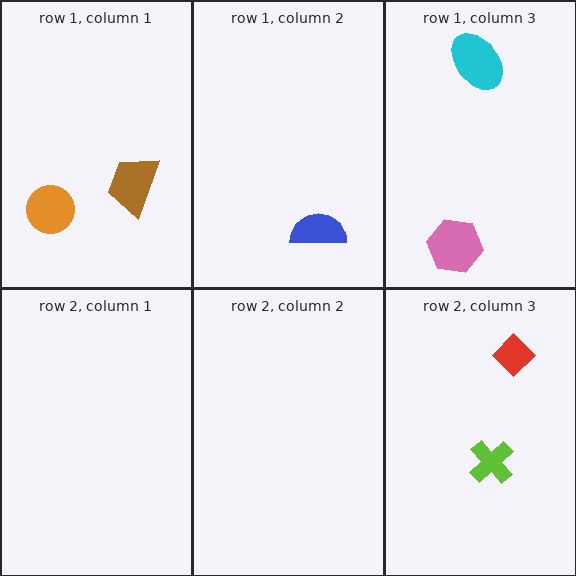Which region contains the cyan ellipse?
The row 1, column 3 region.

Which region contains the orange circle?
The row 1, column 1 region.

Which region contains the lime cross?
The row 2, column 3 region.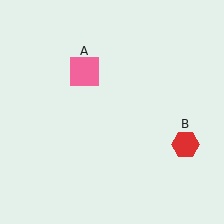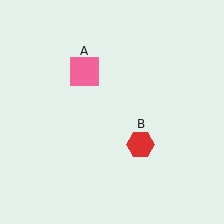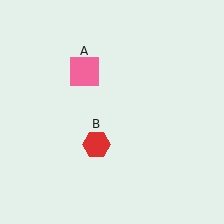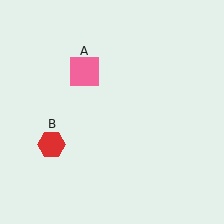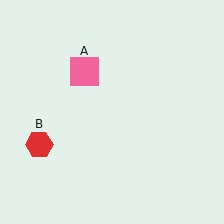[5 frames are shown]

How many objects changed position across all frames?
1 object changed position: red hexagon (object B).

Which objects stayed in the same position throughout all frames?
Pink square (object A) remained stationary.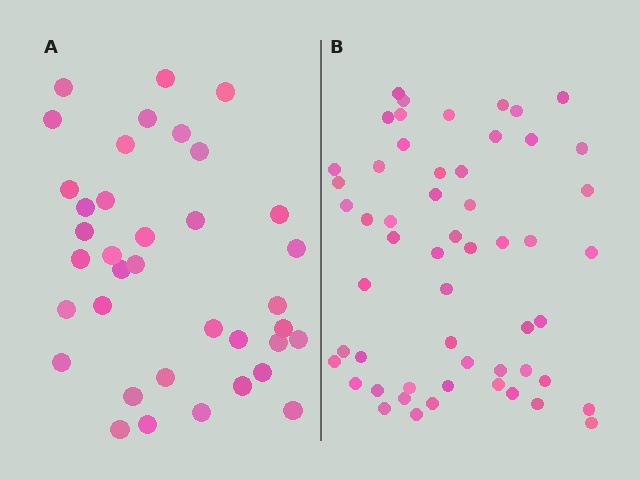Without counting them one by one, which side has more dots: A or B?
Region B (the right region) has more dots.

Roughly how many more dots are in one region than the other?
Region B has approximately 20 more dots than region A.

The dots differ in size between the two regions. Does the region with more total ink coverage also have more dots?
No. Region A has more total ink coverage because its dots are larger, but region B actually contains more individual dots. Total area can be misleading — the number of items is what matters here.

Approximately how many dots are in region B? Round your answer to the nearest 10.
About 60 dots. (The exact count is 55, which rounds to 60.)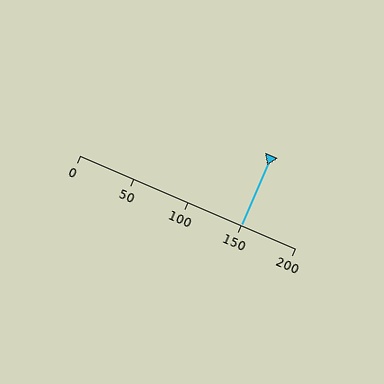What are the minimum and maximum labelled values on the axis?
The axis runs from 0 to 200.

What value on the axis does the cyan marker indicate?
The marker indicates approximately 150.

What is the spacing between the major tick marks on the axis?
The major ticks are spaced 50 apart.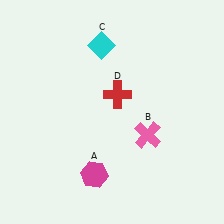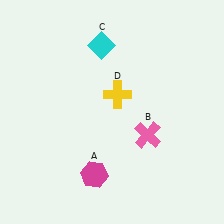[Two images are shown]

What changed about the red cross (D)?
In Image 1, D is red. In Image 2, it changed to yellow.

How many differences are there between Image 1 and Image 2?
There is 1 difference between the two images.